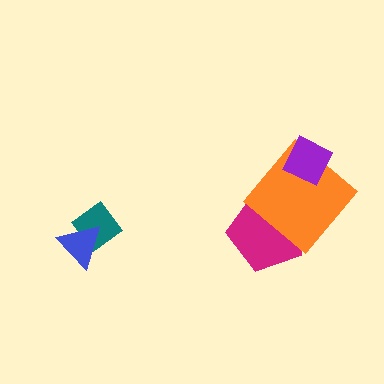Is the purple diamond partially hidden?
No, no other shape covers it.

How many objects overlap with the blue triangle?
1 object overlaps with the blue triangle.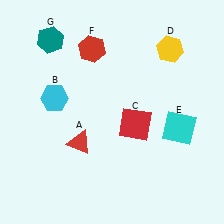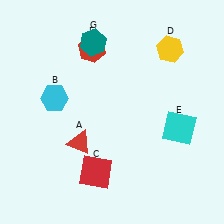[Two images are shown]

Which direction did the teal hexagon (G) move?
The teal hexagon (G) moved right.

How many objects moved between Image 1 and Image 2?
2 objects moved between the two images.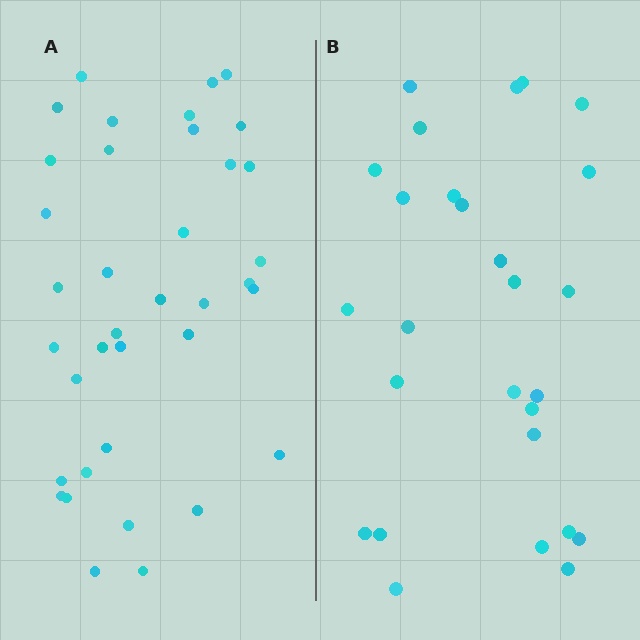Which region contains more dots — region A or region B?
Region A (the left region) has more dots.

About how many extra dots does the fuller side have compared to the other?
Region A has roughly 10 or so more dots than region B.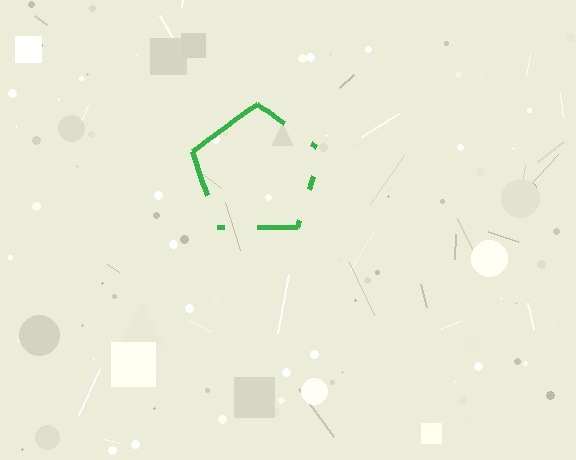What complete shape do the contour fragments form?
The contour fragments form a pentagon.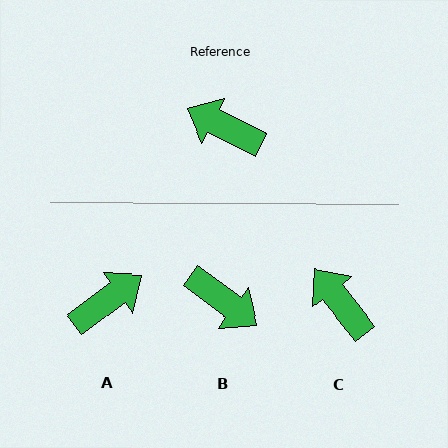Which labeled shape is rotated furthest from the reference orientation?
B, about 170 degrees away.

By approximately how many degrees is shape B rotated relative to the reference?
Approximately 170 degrees counter-clockwise.